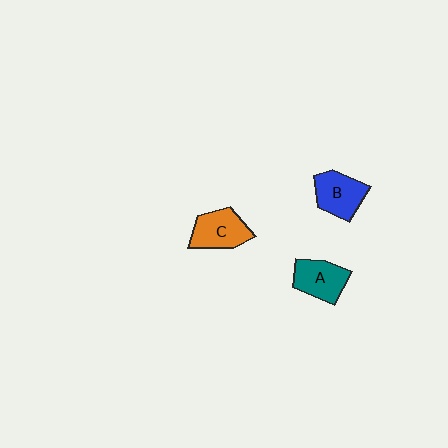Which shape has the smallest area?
Shape A (teal).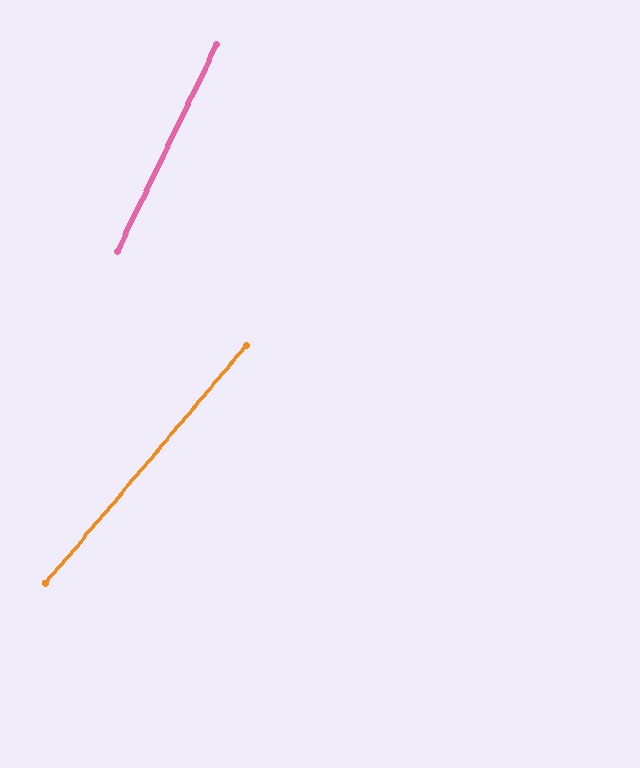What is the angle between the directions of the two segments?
Approximately 14 degrees.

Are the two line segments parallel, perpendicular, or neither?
Neither parallel nor perpendicular — they differ by about 14°.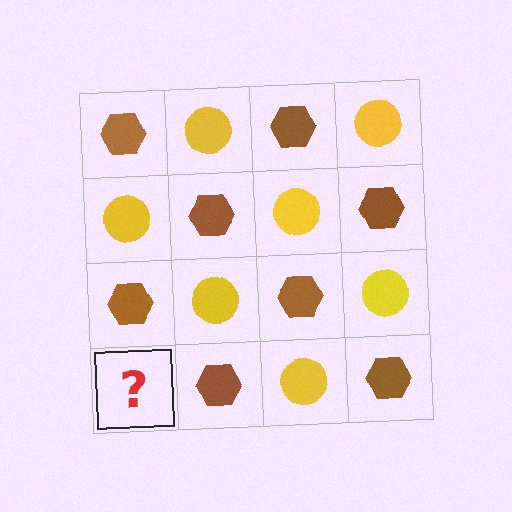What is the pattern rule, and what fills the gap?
The rule is that it alternates brown hexagon and yellow circle in a checkerboard pattern. The gap should be filled with a yellow circle.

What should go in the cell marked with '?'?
The missing cell should contain a yellow circle.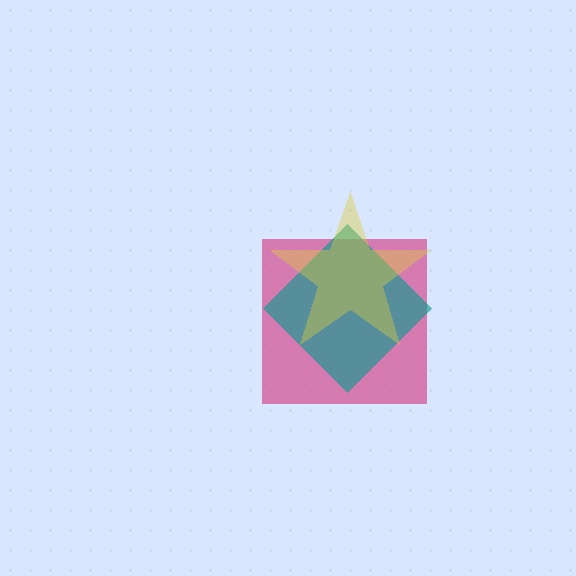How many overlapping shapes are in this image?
There are 3 overlapping shapes in the image.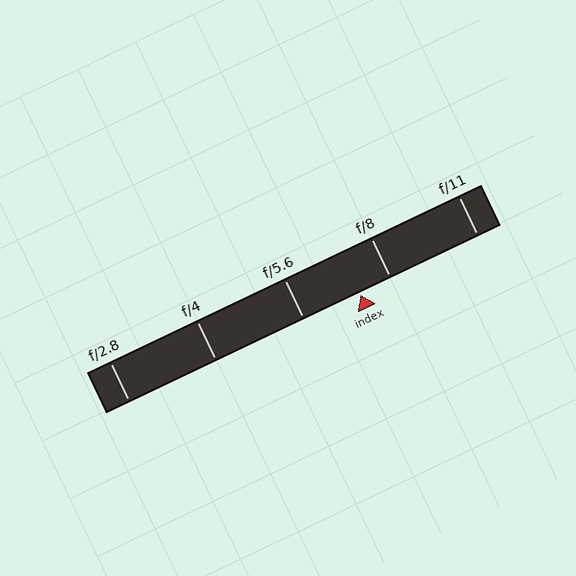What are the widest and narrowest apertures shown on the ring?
The widest aperture shown is f/2.8 and the narrowest is f/11.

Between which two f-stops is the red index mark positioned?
The index mark is between f/5.6 and f/8.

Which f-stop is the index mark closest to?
The index mark is closest to f/8.